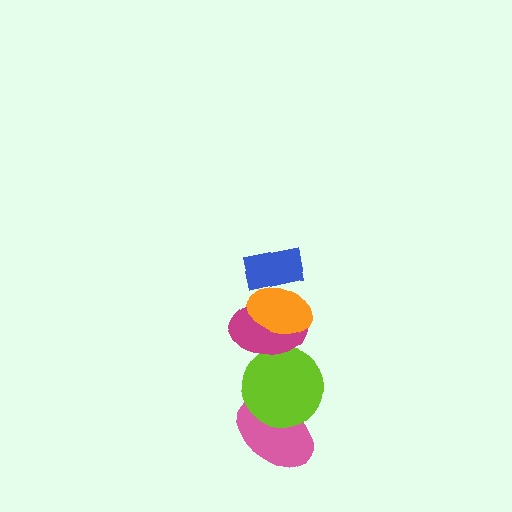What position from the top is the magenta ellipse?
The magenta ellipse is 3rd from the top.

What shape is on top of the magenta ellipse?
The orange ellipse is on top of the magenta ellipse.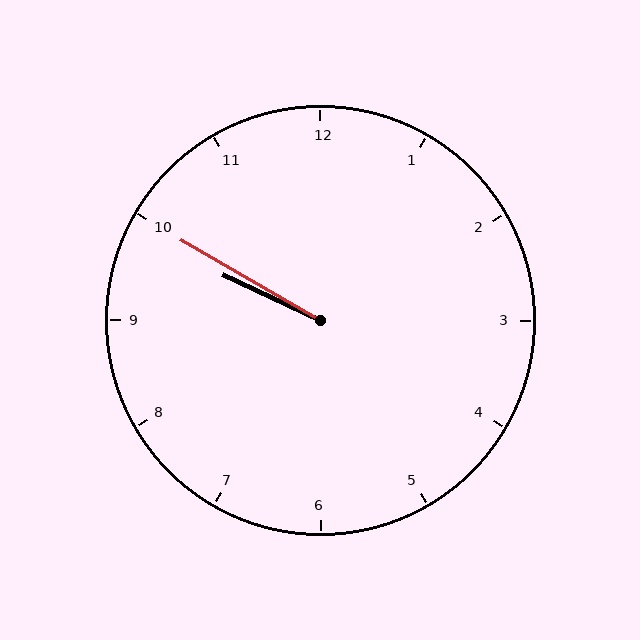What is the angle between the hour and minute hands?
Approximately 5 degrees.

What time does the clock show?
9:50.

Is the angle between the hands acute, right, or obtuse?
It is acute.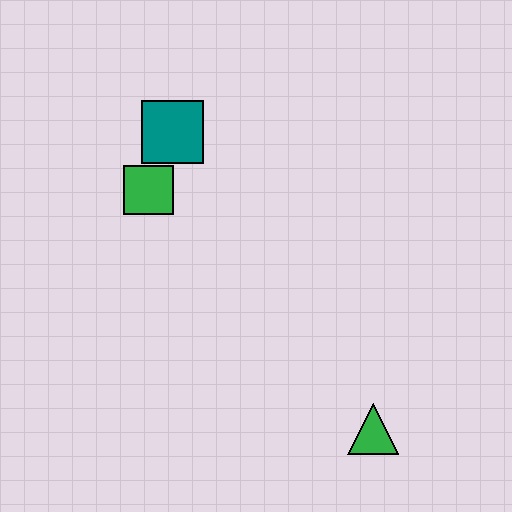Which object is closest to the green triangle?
The green square is closest to the green triangle.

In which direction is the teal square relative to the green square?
The teal square is above the green square.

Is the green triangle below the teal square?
Yes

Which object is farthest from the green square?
The green triangle is farthest from the green square.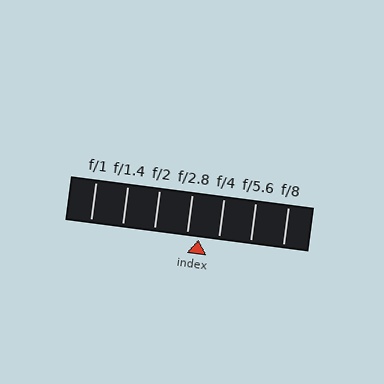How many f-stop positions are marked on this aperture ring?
There are 7 f-stop positions marked.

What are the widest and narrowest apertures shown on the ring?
The widest aperture shown is f/1 and the narrowest is f/8.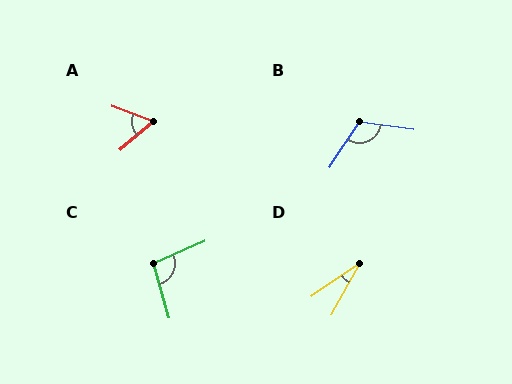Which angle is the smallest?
D, at approximately 26 degrees.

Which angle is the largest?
B, at approximately 116 degrees.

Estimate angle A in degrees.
Approximately 60 degrees.